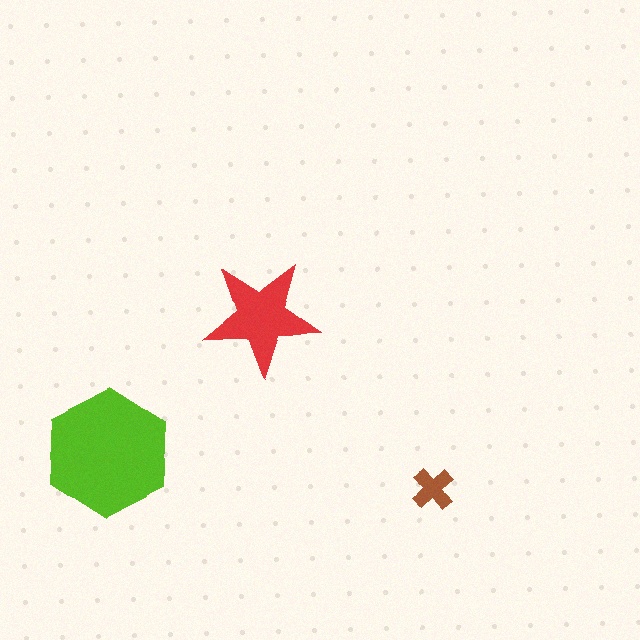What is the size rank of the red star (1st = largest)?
2nd.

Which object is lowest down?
The brown cross is bottommost.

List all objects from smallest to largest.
The brown cross, the red star, the lime hexagon.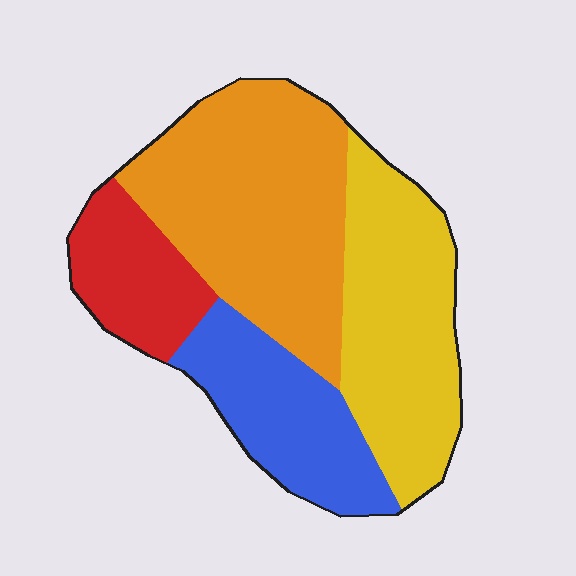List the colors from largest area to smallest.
From largest to smallest: orange, yellow, blue, red.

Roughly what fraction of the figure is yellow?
Yellow covers roughly 30% of the figure.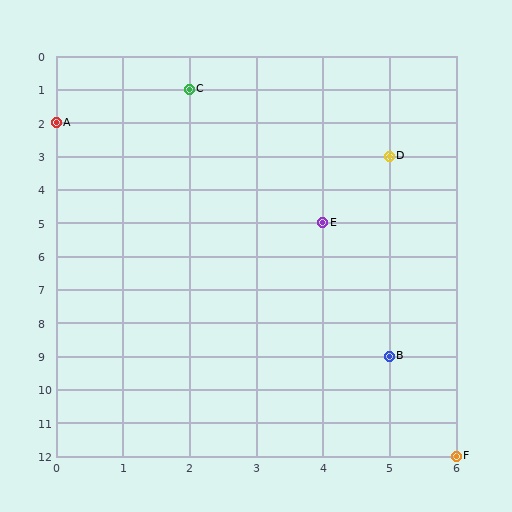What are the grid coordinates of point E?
Point E is at grid coordinates (4, 5).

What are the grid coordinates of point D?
Point D is at grid coordinates (5, 3).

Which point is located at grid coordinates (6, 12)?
Point F is at (6, 12).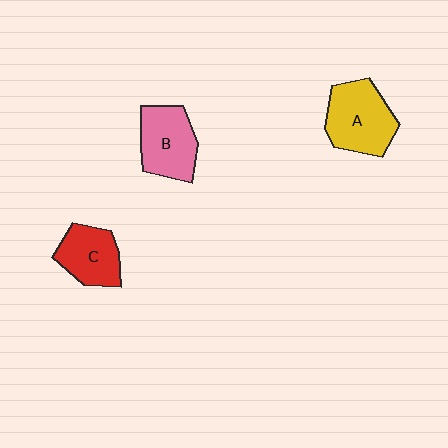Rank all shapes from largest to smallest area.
From largest to smallest: A (yellow), B (pink), C (red).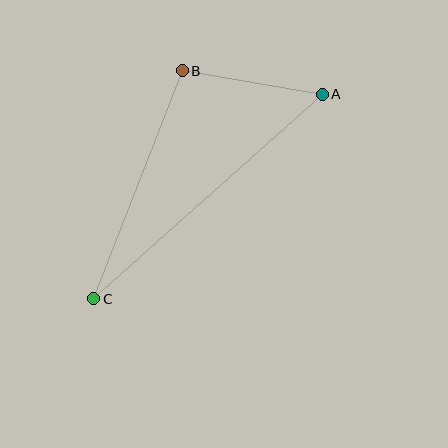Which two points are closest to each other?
Points A and B are closest to each other.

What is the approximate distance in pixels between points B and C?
The distance between B and C is approximately 245 pixels.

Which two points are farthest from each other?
Points A and C are farthest from each other.